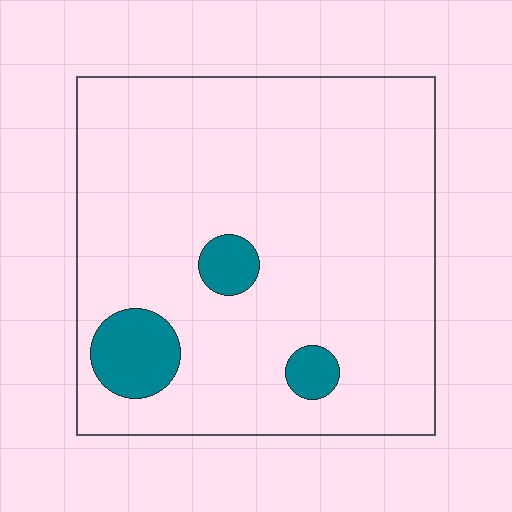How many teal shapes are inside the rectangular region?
3.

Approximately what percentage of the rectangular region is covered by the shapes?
Approximately 10%.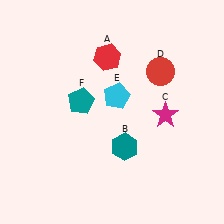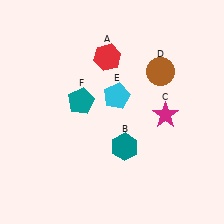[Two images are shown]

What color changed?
The circle (D) changed from red in Image 1 to brown in Image 2.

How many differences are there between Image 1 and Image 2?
There is 1 difference between the two images.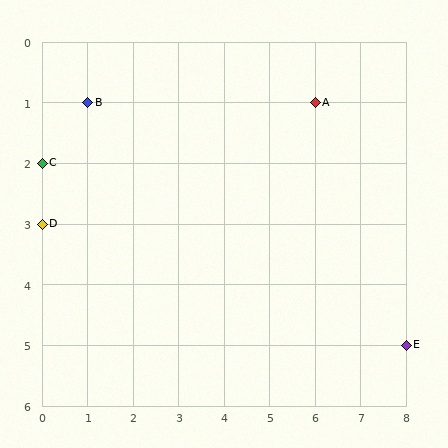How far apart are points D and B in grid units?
Points D and B are 1 column and 2 rows apart (about 2.2 grid units diagonally).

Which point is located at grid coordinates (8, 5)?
Point E is at (8, 5).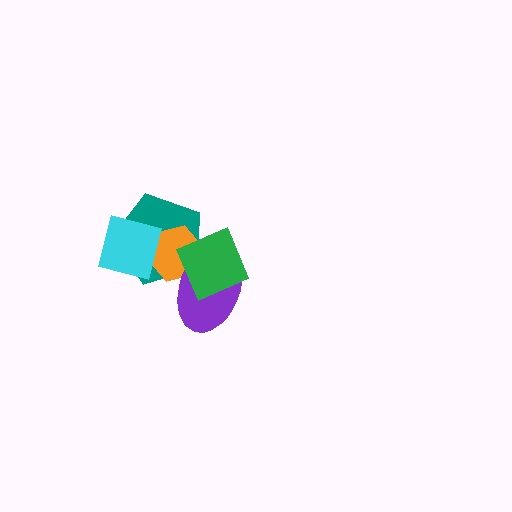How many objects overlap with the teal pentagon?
4 objects overlap with the teal pentagon.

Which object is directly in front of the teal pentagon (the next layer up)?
The orange hexagon is directly in front of the teal pentagon.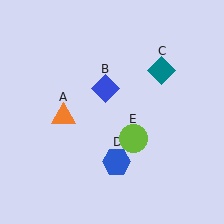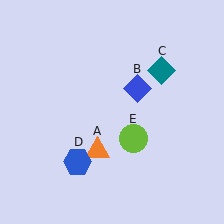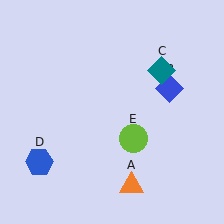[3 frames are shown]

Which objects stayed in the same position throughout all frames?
Teal diamond (object C) and lime circle (object E) remained stationary.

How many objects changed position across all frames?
3 objects changed position: orange triangle (object A), blue diamond (object B), blue hexagon (object D).